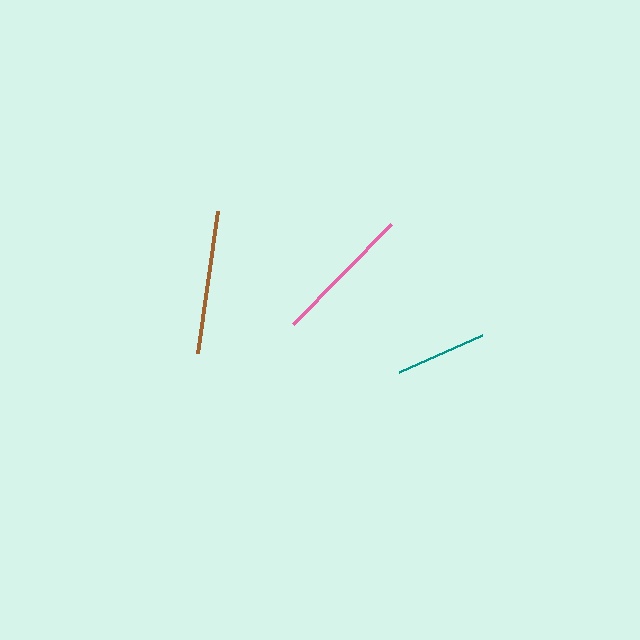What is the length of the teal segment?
The teal segment is approximately 91 pixels long.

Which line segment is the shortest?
The teal line is the shortest at approximately 91 pixels.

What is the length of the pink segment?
The pink segment is approximately 140 pixels long.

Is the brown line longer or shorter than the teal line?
The brown line is longer than the teal line.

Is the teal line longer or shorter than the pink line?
The pink line is longer than the teal line.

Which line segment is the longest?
The brown line is the longest at approximately 143 pixels.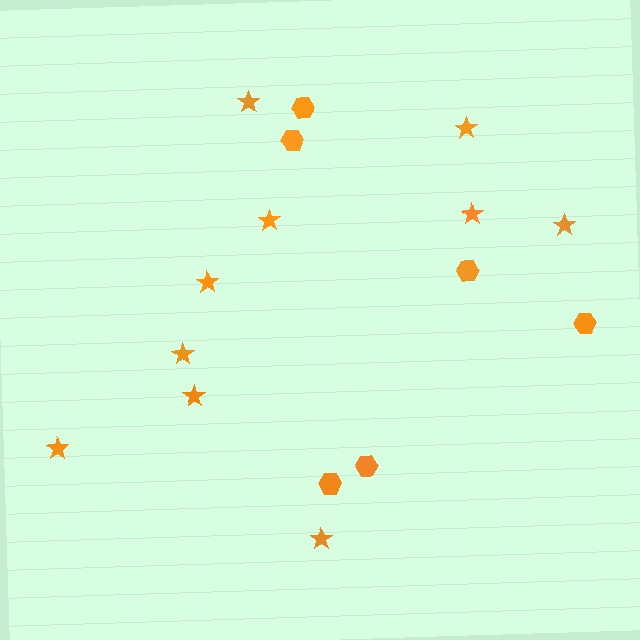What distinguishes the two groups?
There are 2 groups: one group of hexagons (6) and one group of stars (10).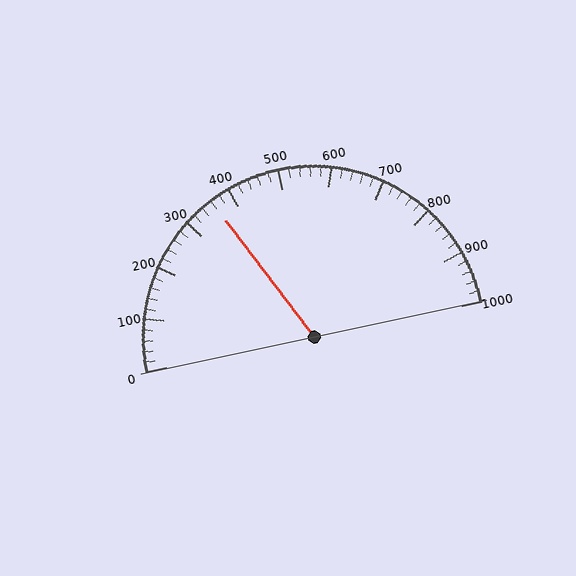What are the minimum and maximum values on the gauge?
The gauge ranges from 0 to 1000.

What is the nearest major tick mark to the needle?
The nearest major tick mark is 400.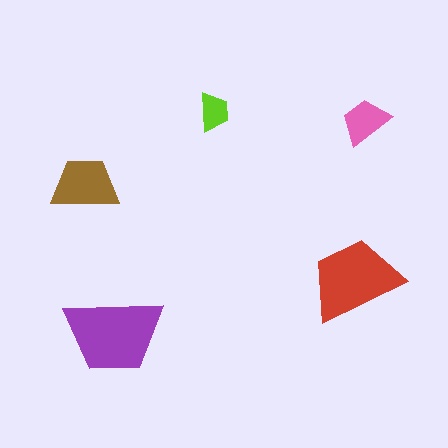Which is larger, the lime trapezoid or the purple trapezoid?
The purple one.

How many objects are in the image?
There are 5 objects in the image.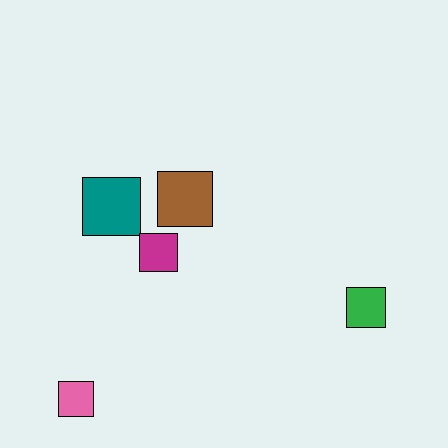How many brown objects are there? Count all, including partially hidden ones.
There is 1 brown object.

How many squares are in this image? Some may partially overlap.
There are 5 squares.